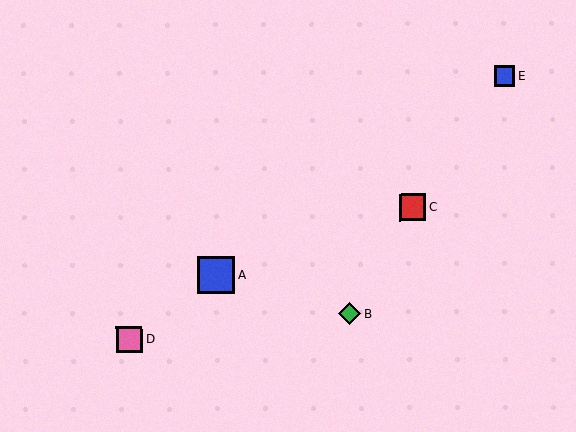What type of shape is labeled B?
Shape B is a green diamond.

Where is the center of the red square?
The center of the red square is at (412, 207).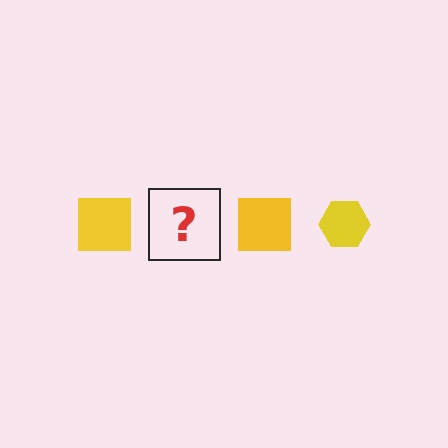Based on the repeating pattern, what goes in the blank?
The blank should be a yellow hexagon.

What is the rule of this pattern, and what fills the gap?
The rule is that the pattern cycles through square, hexagon shapes in yellow. The gap should be filled with a yellow hexagon.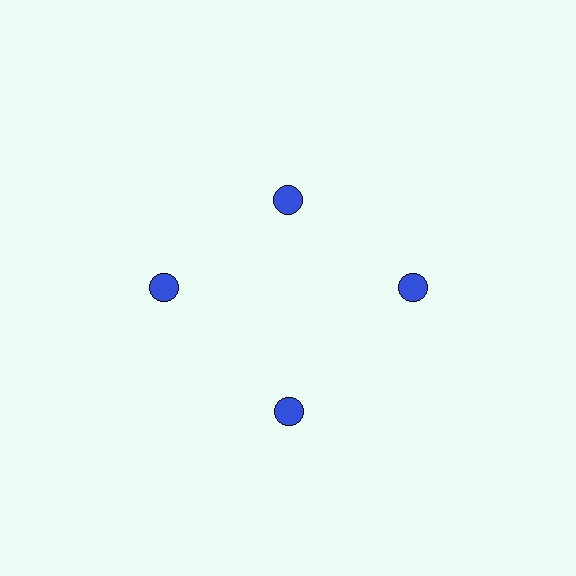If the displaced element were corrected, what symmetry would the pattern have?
It would have 4-fold rotational symmetry — the pattern would map onto itself every 90 degrees.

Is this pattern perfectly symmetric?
No. The 4 blue circles are arranged in a ring, but one element near the 12 o'clock position is pulled inward toward the center, breaking the 4-fold rotational symmetry.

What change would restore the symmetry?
The symmetry would be restored by moving it outward, back onto the ring so that all 4 circles sit at equal angles and equal distance from the center.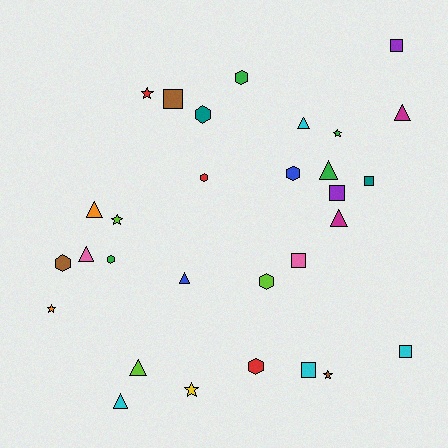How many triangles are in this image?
There are 9 triangles.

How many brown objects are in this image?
There are 3 brown objects.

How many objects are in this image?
There are 30 objects.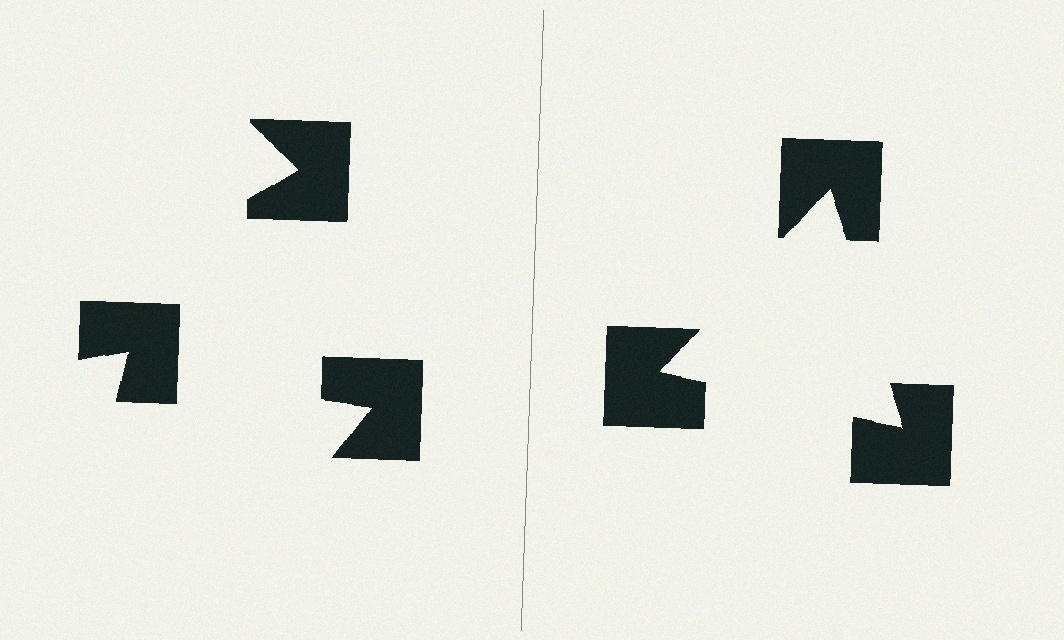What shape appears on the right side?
An illusory triangle.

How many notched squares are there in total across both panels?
6 — 3 on each side.